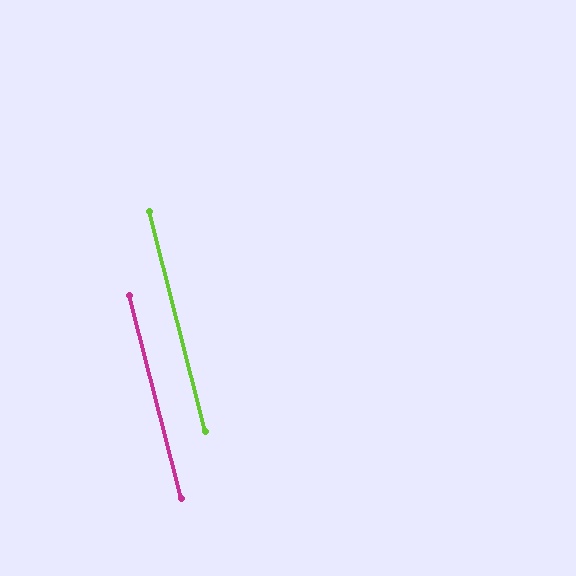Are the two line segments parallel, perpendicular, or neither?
Parallel — their directions differ by only 0.4°.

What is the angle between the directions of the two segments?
Approximately 0 degrees.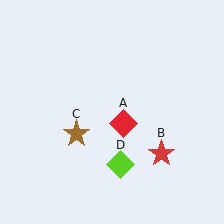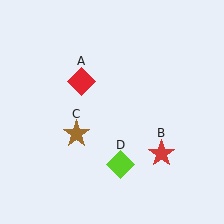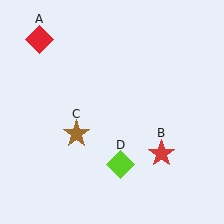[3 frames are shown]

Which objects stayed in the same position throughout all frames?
Red star (object B) and brown star (object C) and lime diamond (object D) remained stationary.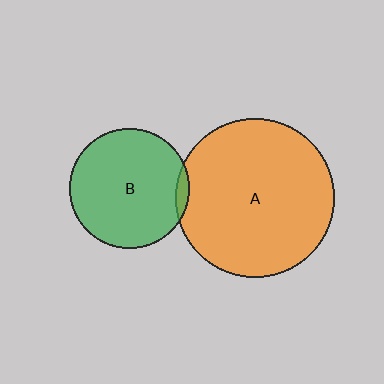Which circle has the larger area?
Circle A (orange).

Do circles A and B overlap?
Yes.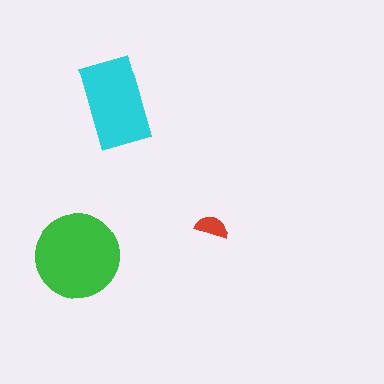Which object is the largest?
The green circle.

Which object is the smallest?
The red semicircle.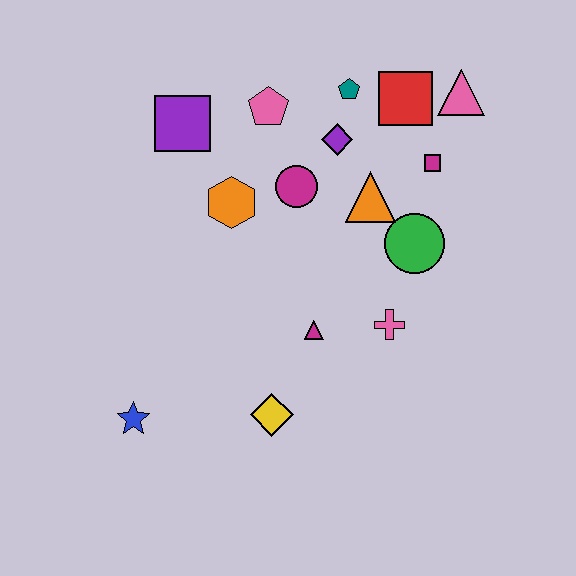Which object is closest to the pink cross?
The magenta triangle is closest to the pink cross.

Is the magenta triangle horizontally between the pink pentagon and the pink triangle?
Yes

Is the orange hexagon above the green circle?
Yes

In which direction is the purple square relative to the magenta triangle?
The purple square is above the magenta triangle.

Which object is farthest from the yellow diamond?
The pink triangle is farthest from the yellow diamond.